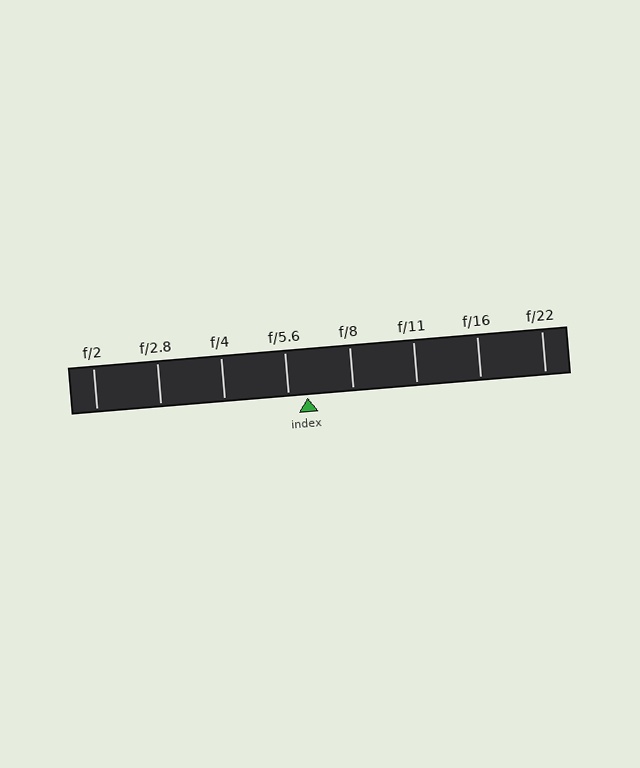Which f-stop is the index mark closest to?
The index mark is closest to f/5.6.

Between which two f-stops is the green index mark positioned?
The index mark is between f/5.6 and f/8.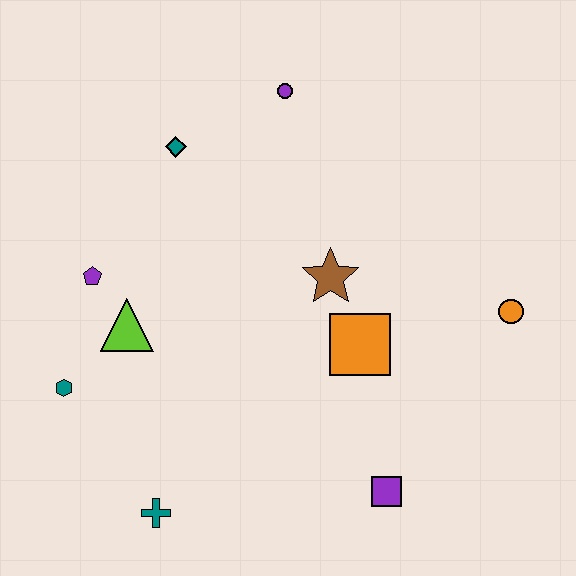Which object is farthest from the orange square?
The teal hexagon is farthest from the orange square.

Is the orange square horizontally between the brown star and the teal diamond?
No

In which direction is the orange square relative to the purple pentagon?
The orange square is to the right of the purple pentagon.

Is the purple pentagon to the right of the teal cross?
No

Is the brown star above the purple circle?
No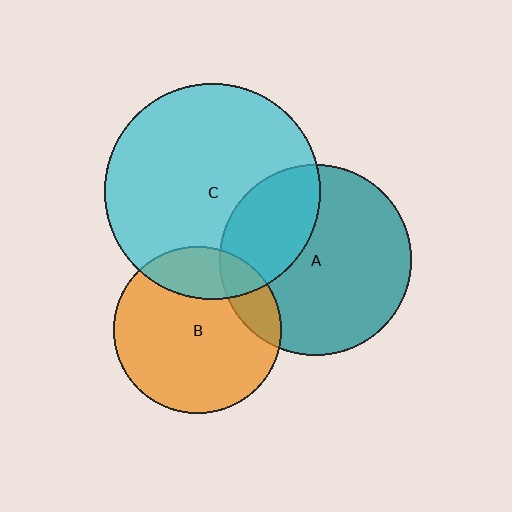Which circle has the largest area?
Circle C (cyan).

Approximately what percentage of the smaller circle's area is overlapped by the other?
Approximately 15%.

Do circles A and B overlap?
Yes.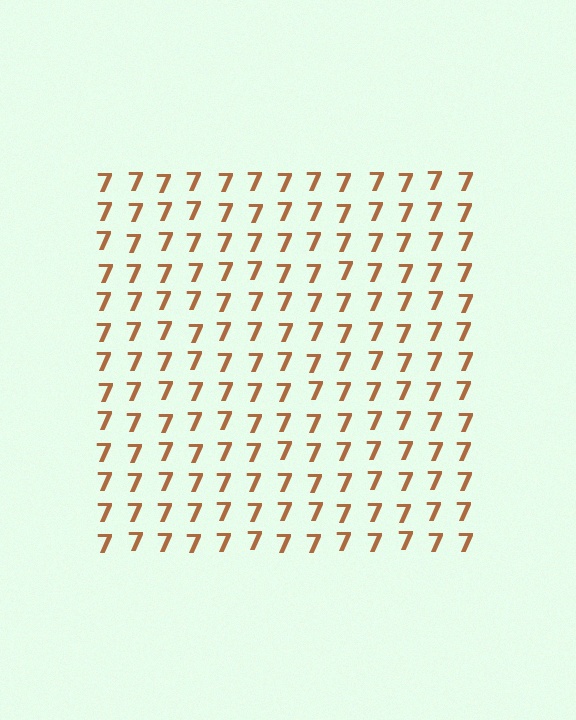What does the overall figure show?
The overall figure shows a square.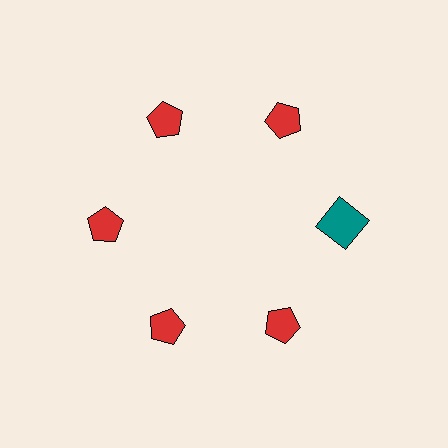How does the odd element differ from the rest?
It differs in both color (teal instead of red) and shape (square instead of pentagon).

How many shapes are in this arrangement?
There are 6 shapes arranged in a ring pattern.